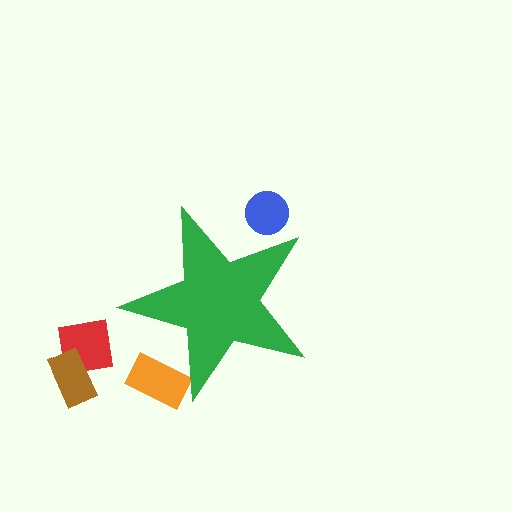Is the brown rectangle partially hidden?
No, the brown rectangle is fully visible.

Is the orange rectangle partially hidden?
Yes, the orange rectangle is partially hidden behind the green star.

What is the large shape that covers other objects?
A green star.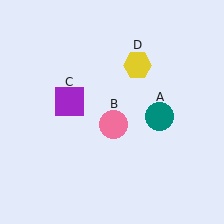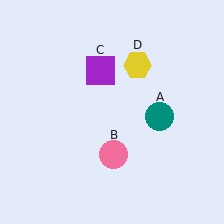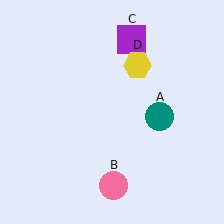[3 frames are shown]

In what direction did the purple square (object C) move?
The purple square (object C) moved up and to the right.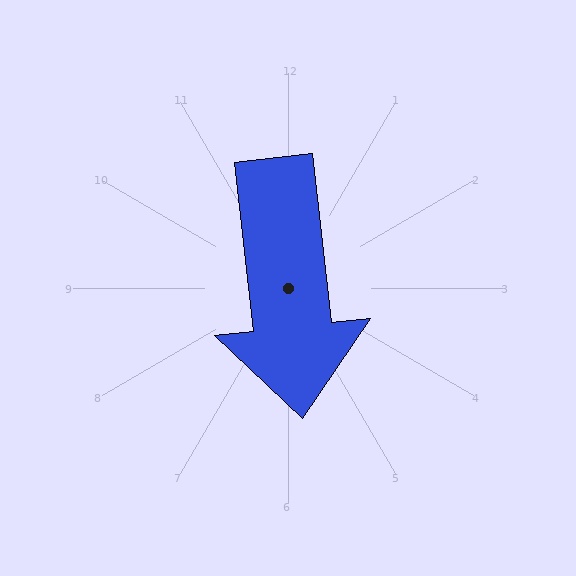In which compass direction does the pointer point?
South.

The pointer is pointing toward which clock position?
Roughly 6 o'clock.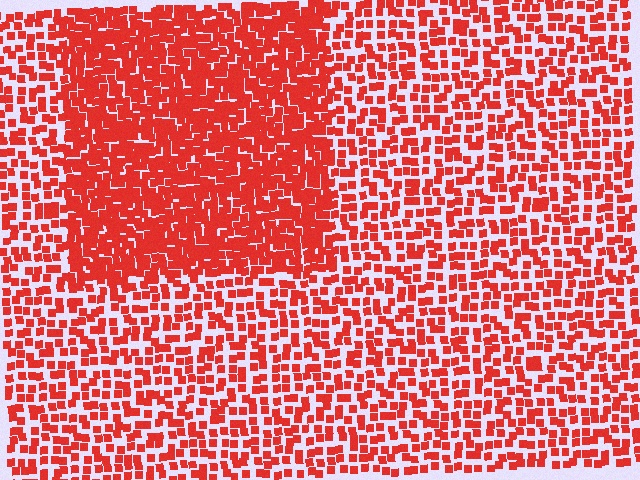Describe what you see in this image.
The image contains small red elements arranged at two different densities. A rectangle-shaped region is visible where the elements are more densely packed than the surrounding area.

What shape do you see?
I see a rectangle.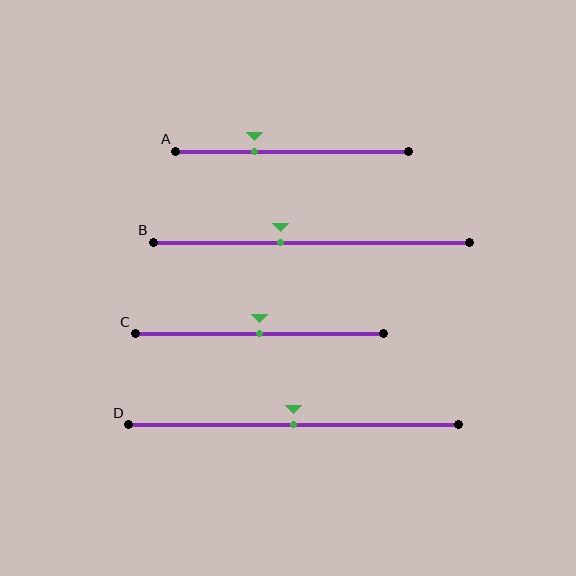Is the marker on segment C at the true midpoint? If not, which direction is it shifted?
Yes, the marker on segment C is at the true midpoint.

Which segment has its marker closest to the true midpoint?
Segment C has its marker closest to the true midpoint.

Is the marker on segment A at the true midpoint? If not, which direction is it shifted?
No, the marker on segment A is shifted to the left by about 16% of the segment length.